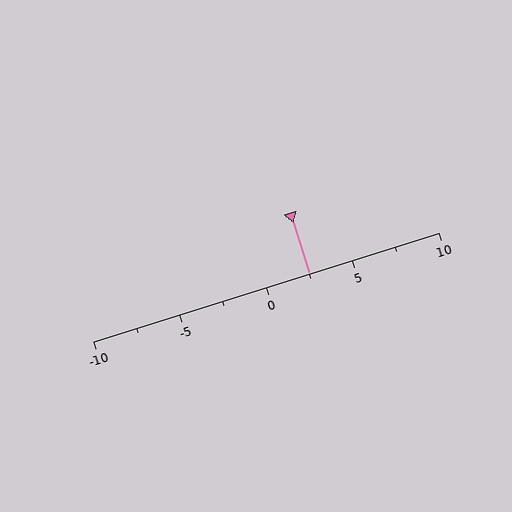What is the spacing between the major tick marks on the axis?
The major ticks are spaced 5 apart.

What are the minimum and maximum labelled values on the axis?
The axis runs from -10 to 10.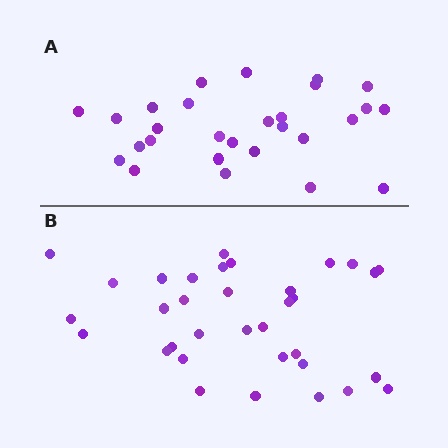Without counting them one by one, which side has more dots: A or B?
Region B (the bottom region) has more dots.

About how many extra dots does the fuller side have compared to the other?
Region B has about 6 more dots than region A.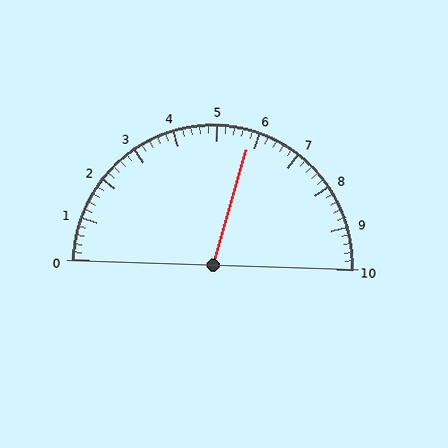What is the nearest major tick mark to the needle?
The nearest major tick mark is 6.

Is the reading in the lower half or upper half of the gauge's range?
The reading is in the upper half of the range (0 to 10).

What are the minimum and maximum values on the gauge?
The gauge ranges from 0 to 10.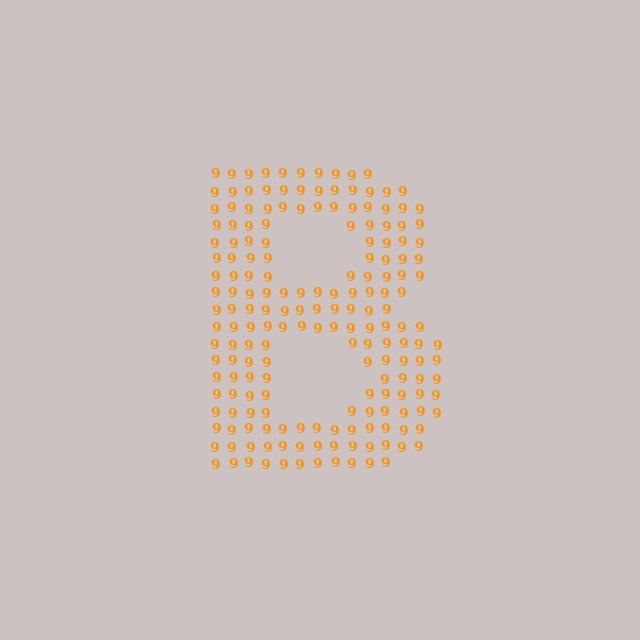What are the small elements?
The small elements are digit 9's.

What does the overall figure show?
The overall figure shows the letter B.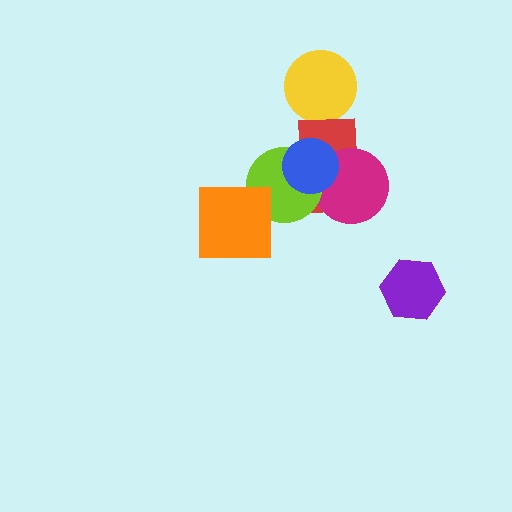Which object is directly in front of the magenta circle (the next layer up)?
The lime circle is directly in front of the magenta circle.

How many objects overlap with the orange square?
1 object overlaps with the orange square.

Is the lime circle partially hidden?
Yes, it is partially covered by another shape.